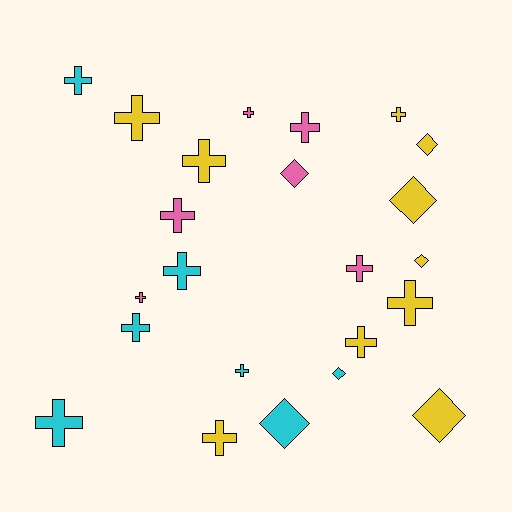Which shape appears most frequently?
Cross, with 16 objects.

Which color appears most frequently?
Yellow, with 10 objects.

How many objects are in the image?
There are 23 objects.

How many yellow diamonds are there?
There are 4 yellow diamonds.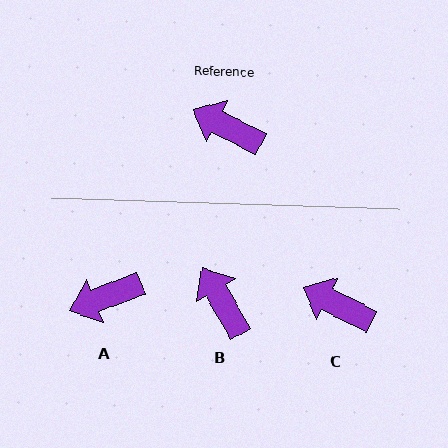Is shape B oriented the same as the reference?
No, it is off by about 33 degrees.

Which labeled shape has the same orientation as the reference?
C.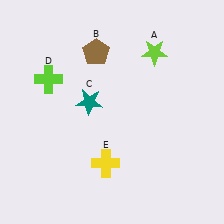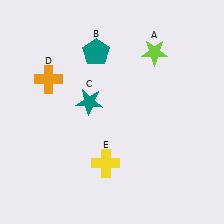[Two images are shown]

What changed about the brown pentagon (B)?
In Image 1, B is brown. In Image 2, it changed to teal.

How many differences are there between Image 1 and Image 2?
There are 2 differences between the two images.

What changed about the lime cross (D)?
In Image 1, D is lime. In Image 2, it changed to orange.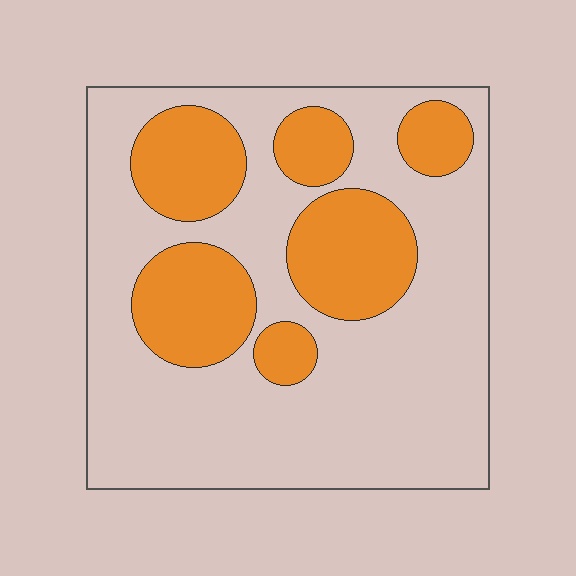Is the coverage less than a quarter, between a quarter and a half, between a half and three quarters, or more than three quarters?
Between a quarter and a half.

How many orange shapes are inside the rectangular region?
6.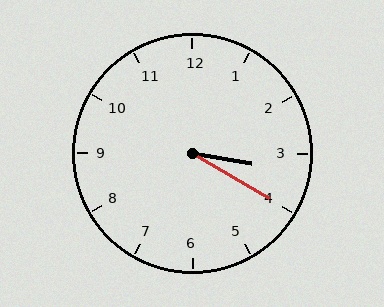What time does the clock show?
3:20.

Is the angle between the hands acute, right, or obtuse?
It is acute.